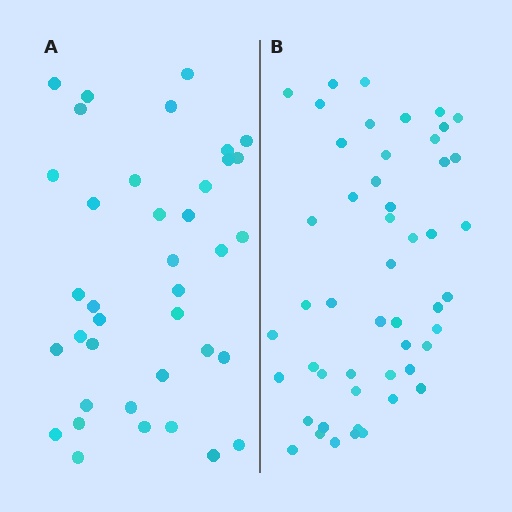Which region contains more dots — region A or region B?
Region B (the right region) has more dots.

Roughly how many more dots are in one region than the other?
Region B has roughly 12 or so more dots than region A.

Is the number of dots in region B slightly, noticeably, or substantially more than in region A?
Region B has noticeably more, but not dramatically so. The ratio is roughly 1.3 to 1.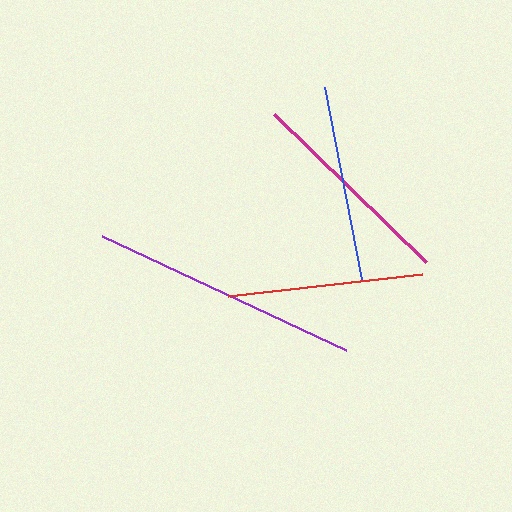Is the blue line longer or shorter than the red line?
The blue line is longer than the red line.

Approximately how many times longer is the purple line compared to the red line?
The purple line is approximately 1.4 times the length of the red line.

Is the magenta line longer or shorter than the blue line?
The magenta line is longer than the blue line.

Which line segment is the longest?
The purple line is the longest at approximately 270 pixels.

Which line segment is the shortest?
The red line is the shortest at approximately 195 pixels.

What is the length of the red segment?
The red segment is approximately 195 pixels long.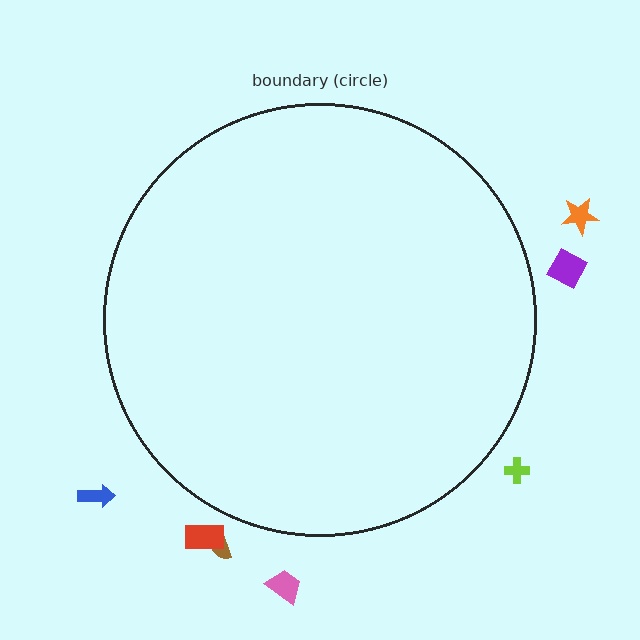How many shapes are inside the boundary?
0 inside, 7 outside.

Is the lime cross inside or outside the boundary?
Outside.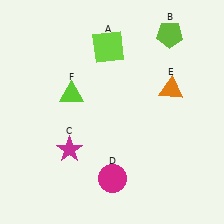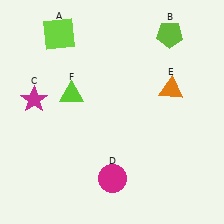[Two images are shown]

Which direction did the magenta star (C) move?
The magenta star (C) moved up.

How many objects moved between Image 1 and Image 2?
2 objects moved between the two images.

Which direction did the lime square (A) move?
The lime square (A) moved left.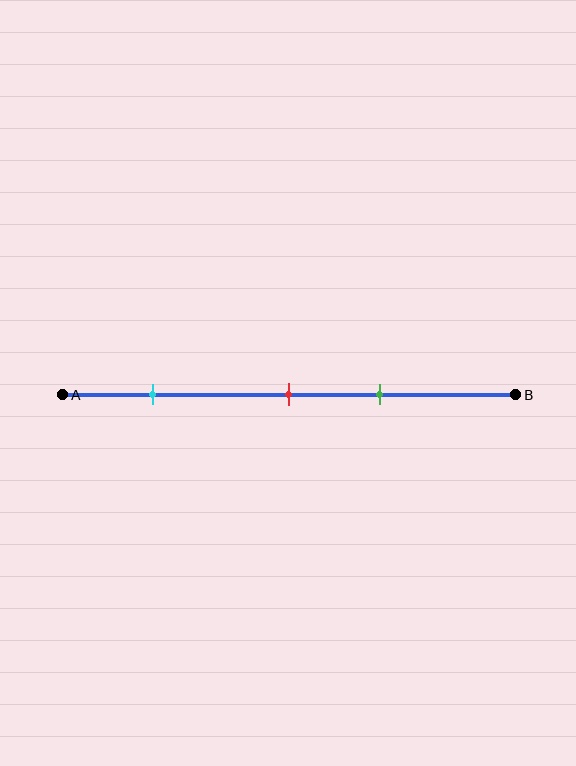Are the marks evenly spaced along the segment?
No, the marks are not evenly spaced.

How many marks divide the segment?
There are 3 marks dividing the segment.